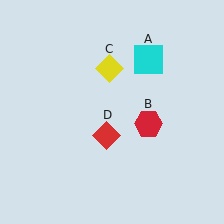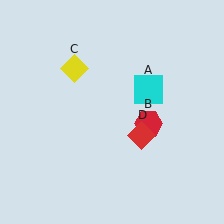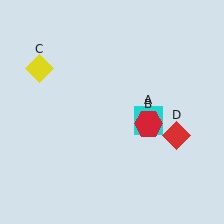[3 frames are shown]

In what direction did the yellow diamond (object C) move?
The yellow diamond (object C) moved left.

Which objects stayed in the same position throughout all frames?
Red hexagon (object B) remained stationary.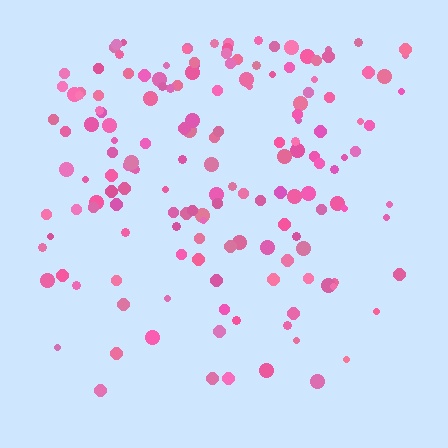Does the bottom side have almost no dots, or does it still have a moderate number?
Still a moderate number, just noticeably fewer than the top.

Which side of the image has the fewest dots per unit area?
The bottom.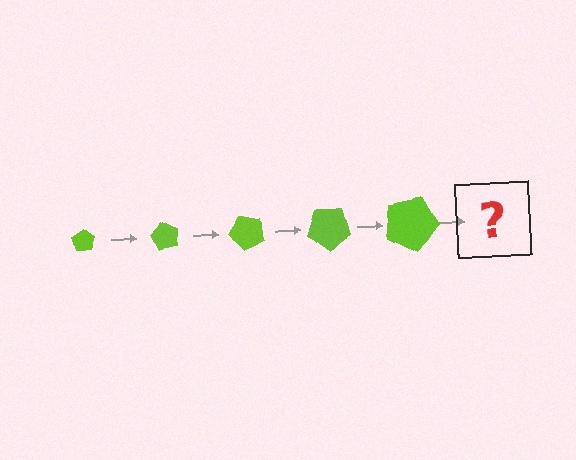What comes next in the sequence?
The next element should be a pentagon, larger than the previous one and rotated 300 degrees from the start.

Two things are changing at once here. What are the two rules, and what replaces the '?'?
The two rules are that the pentagon grows larger each step and it rotates 60 degrees each step. The '?' should be a pentagon, larger than the previous one and rotated 300 degrees from the start.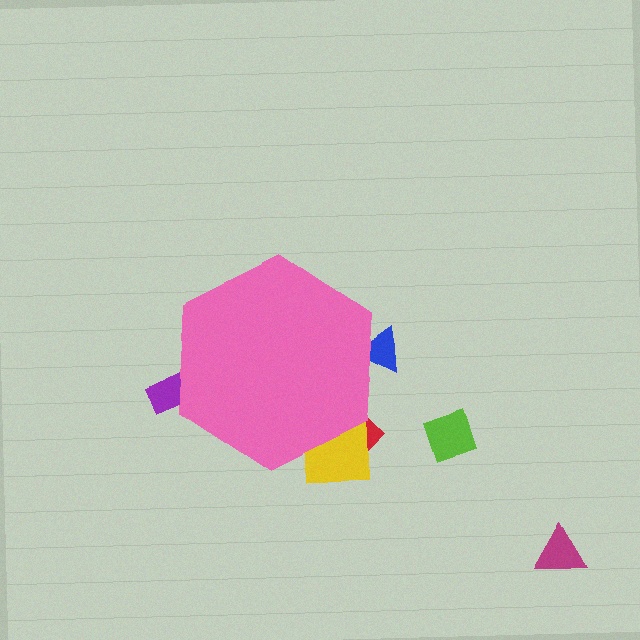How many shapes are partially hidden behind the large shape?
4 shapes are partially hidden.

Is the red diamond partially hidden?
Yes, the red diamond is partially hidden behind the pink hexagon.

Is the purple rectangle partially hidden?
Yes, the purple rectangle is partially hidden behind the pink hexagon.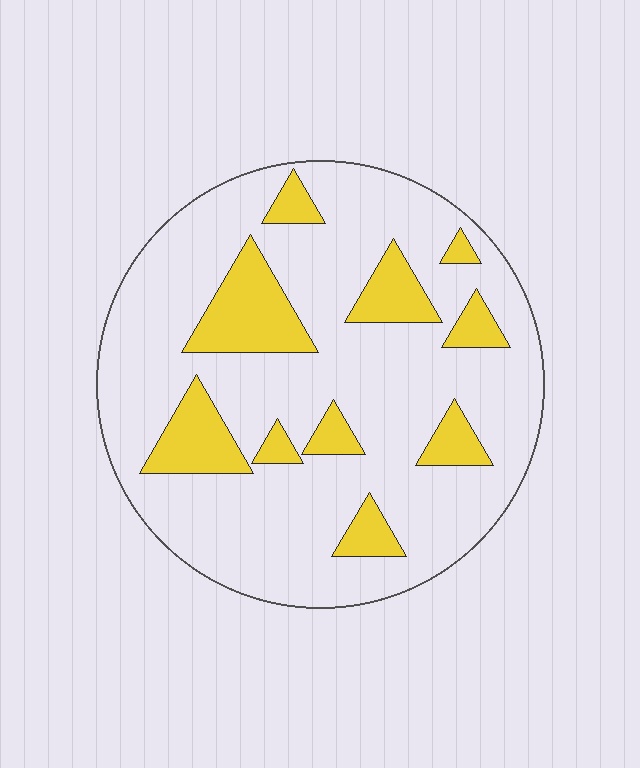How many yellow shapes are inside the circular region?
10.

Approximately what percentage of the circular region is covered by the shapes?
Approximately 20%.